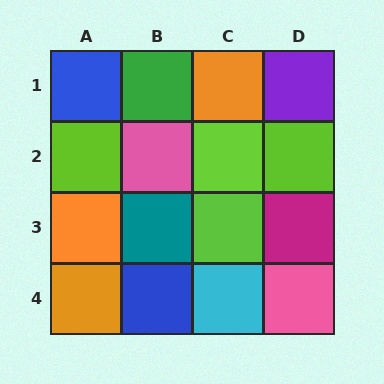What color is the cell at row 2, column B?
Pink.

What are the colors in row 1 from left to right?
Blue, green, orange, purple.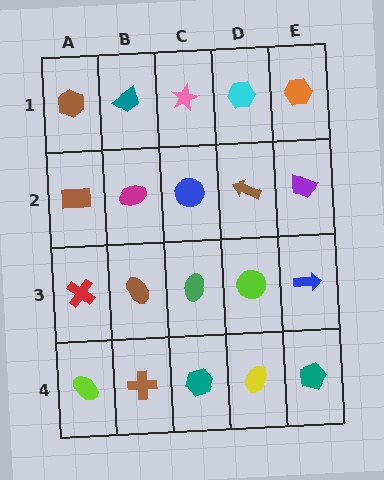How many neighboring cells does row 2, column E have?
3.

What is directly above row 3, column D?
A brown arrow.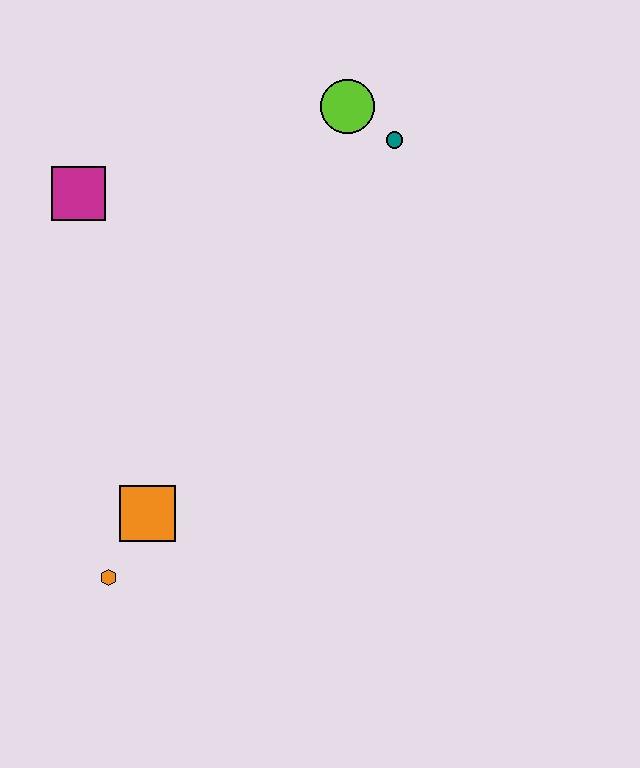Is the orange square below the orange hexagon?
No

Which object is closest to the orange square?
The orange hexagon is closest to the orange square.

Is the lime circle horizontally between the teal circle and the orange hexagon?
Yes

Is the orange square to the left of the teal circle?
Yes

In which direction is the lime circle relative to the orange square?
The lime circle is above the orange square.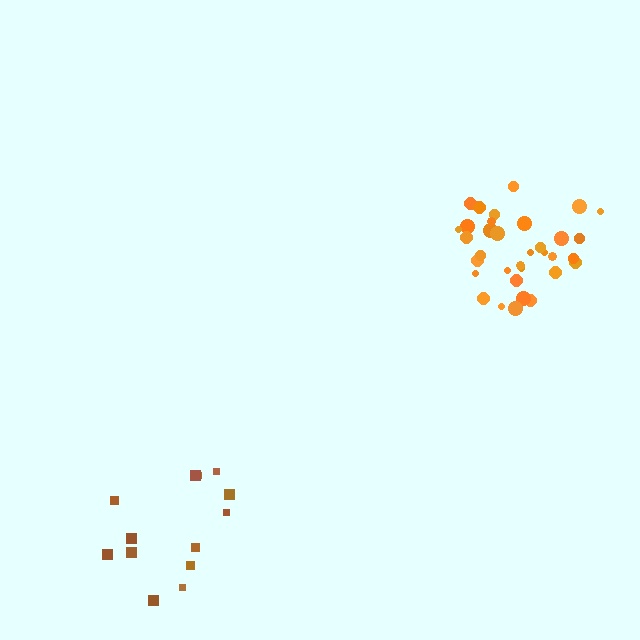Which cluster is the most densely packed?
Orange.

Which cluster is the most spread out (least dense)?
Brown.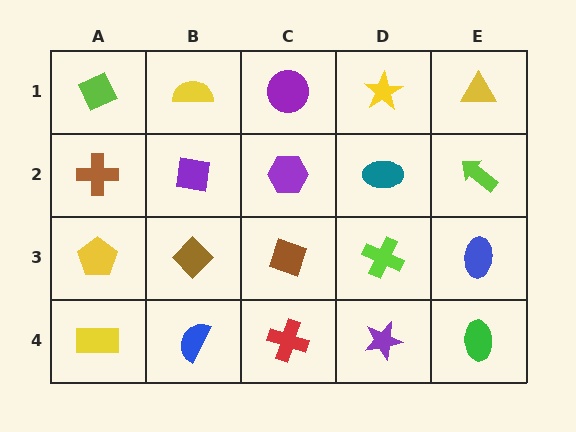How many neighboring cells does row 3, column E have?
3.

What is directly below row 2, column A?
A yellow pentagon.